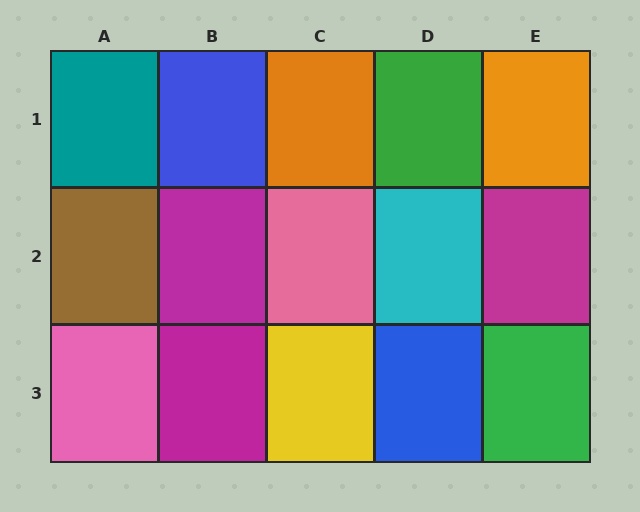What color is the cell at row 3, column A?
Pink.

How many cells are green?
2 cells are green.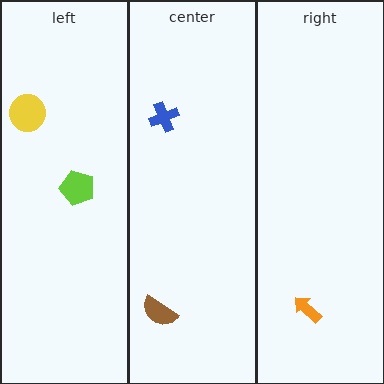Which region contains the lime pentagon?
The left region.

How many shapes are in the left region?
2.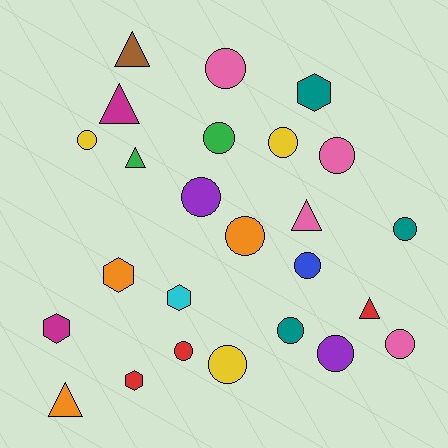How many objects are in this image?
There are 25 objects.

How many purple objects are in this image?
There are 2 purple objects.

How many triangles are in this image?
There are 6 triangles.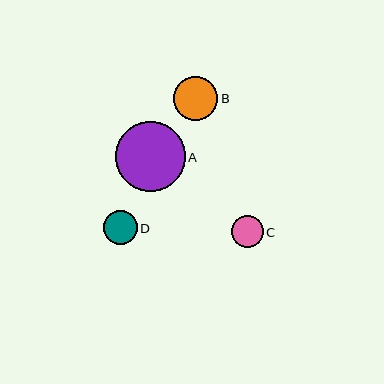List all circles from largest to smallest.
From largest to smallest: A, B, D, C.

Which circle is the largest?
Circle A is the largest with a size of approximately 70 pixels.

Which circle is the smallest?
Circle C is the smallest with a size of approximately 32 pixels.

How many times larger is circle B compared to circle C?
Circle B is approximately 1.4 times the size of circle C.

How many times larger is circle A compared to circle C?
Circle A is approximately 2.2 times the size of circle C.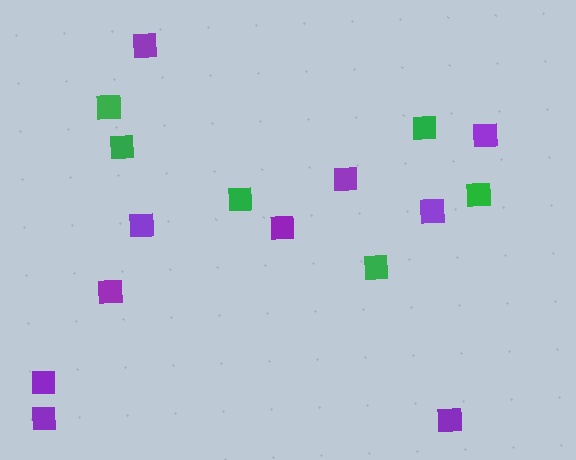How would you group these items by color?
There are 2 groups: one group of green squares (6) and one group of purple squares (10).